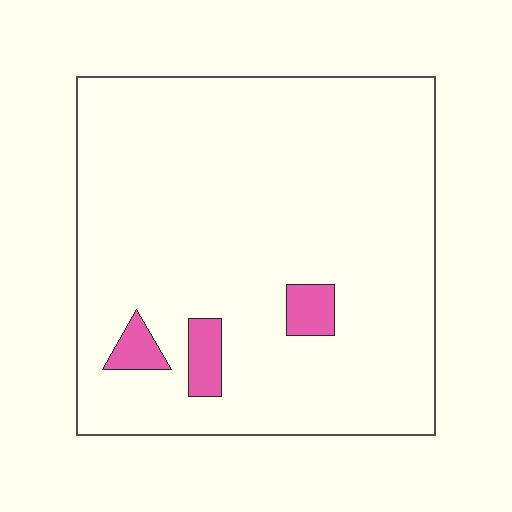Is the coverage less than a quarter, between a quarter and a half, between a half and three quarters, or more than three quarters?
Less than a quarter.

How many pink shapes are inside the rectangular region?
3.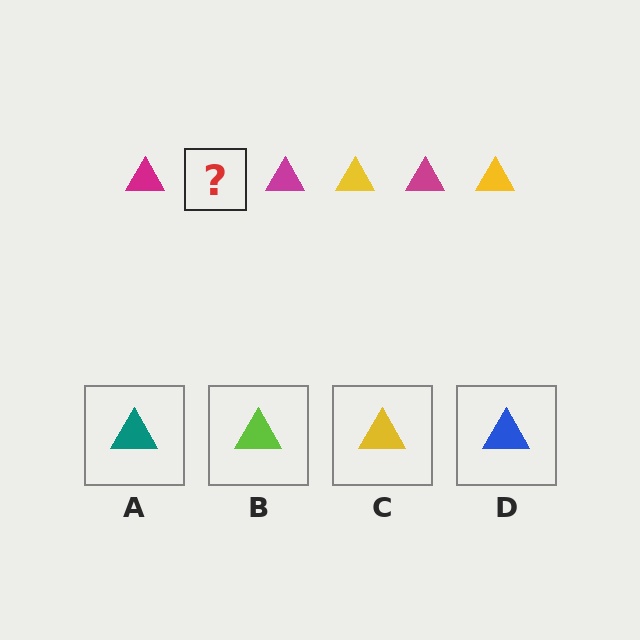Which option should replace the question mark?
Option C.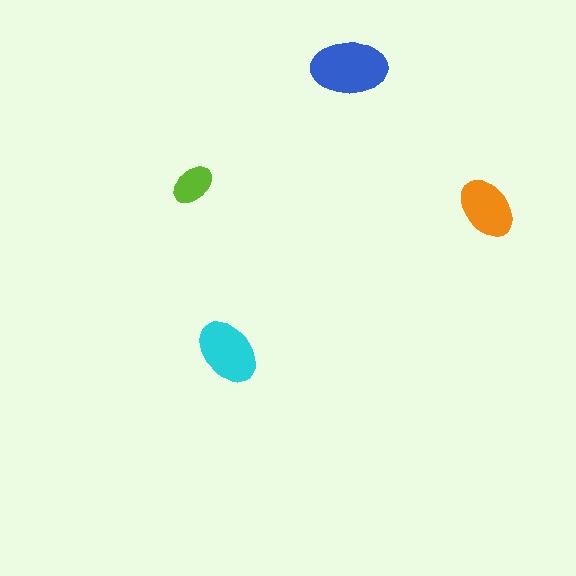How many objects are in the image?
There are 4 objects in the image.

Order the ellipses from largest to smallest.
the blue one, the cyan one, the orange one, the lime one.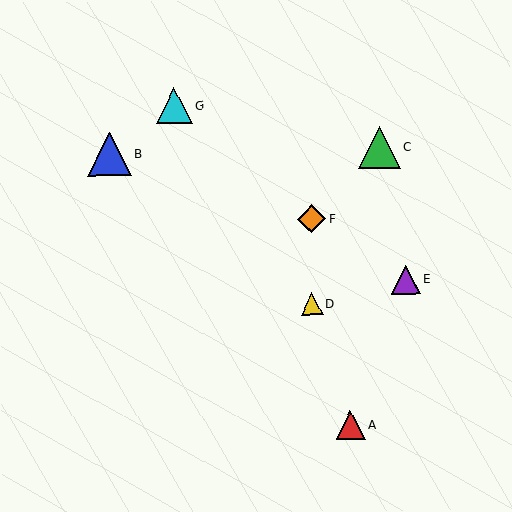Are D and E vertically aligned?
No, D is at x≈312 and E is at x≈406.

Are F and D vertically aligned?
Yes, both are at x≈311.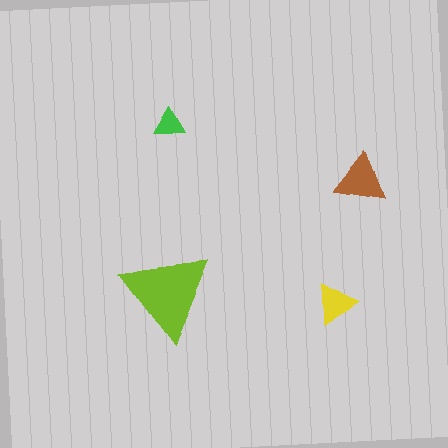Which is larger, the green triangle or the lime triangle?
The lime one.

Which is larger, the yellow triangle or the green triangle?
The yellow one.